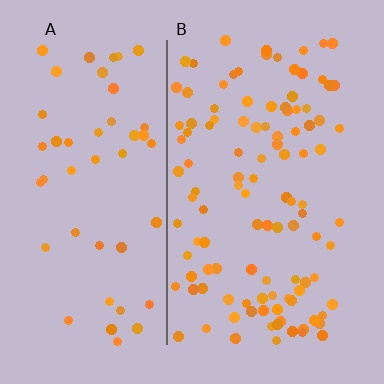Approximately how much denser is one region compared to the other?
Approximately 2.2× — region B over region A.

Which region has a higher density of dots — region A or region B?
B (the right).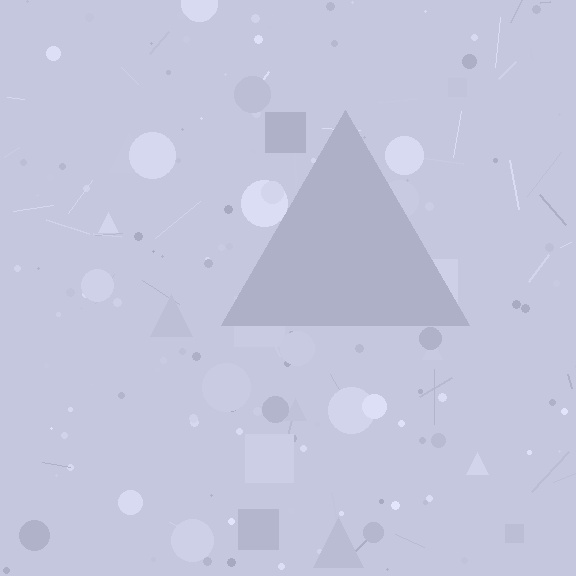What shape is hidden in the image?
A triangle is hidden in the image.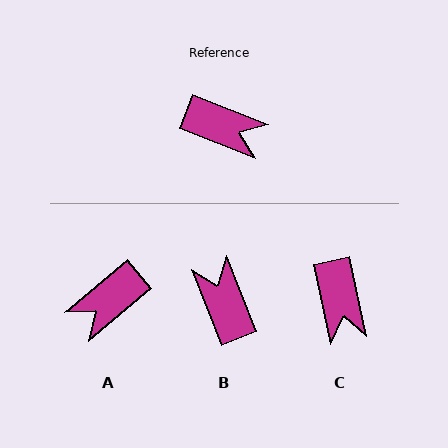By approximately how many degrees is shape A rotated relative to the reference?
Approximately 118 degrees clockwise.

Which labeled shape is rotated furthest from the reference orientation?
B, about 133 degrees away.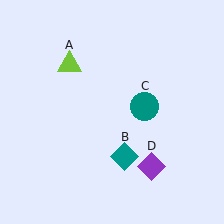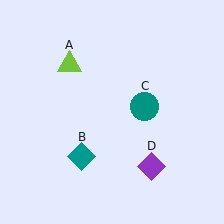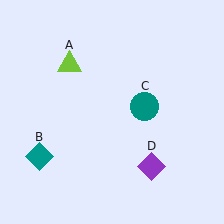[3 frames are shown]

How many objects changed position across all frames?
1 object changed position: teal diamond (object B).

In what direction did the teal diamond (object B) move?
The teal diamond (object B) moved left.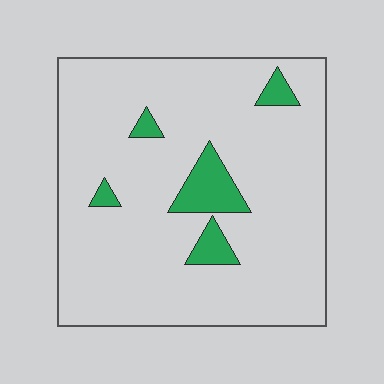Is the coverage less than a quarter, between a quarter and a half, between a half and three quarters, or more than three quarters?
Less than a quarter.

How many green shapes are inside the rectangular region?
5.